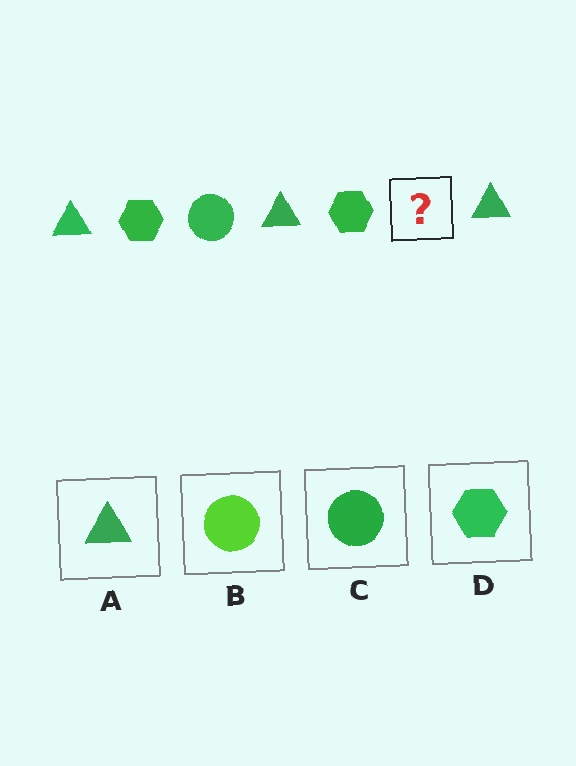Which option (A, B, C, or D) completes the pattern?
C.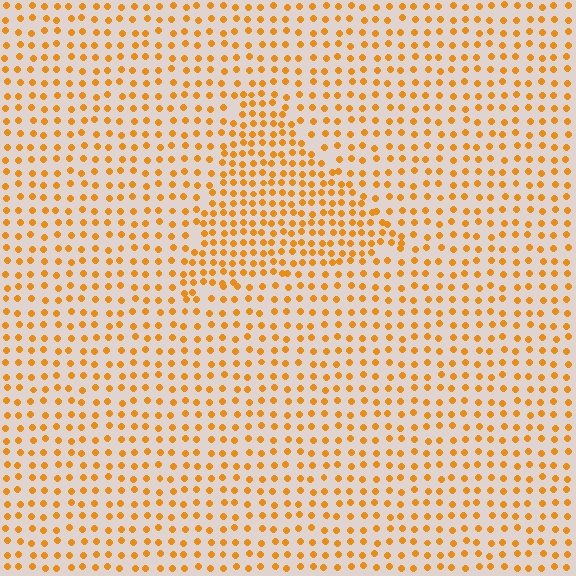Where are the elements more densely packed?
The elements are more densely packed inside the triangle boundary.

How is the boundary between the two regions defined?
The boundary is defined by a change in element density (approximately 1.7x ratio). All elements are the same color, size, and shape.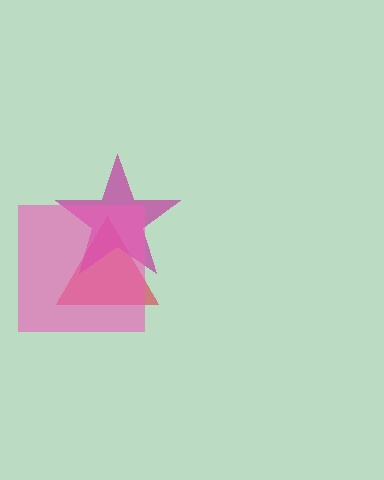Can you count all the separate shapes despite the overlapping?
Yes, there are 3 separate shapes.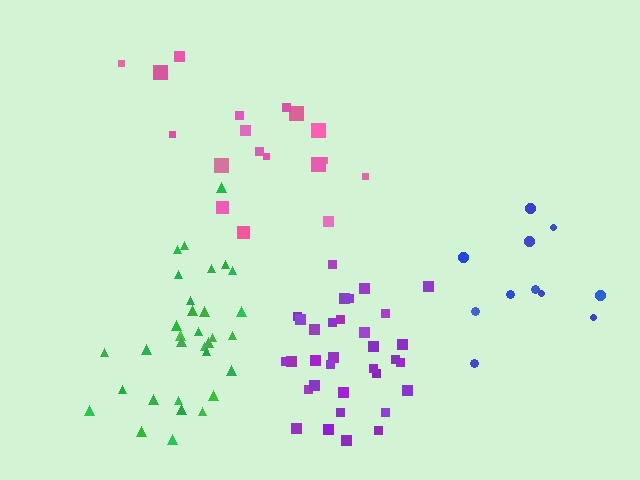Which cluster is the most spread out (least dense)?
Pink.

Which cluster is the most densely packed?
Purple.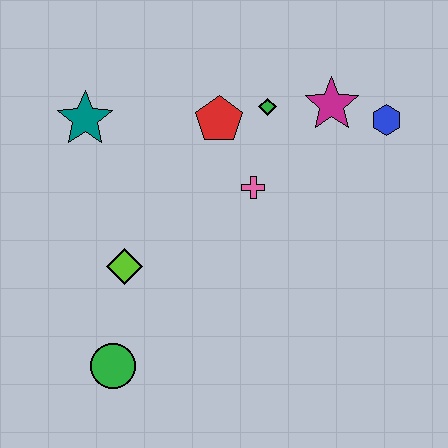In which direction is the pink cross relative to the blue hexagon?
The pink cross is to the left of the blue hexagon.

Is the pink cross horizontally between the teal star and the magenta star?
Yes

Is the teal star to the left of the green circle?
Yes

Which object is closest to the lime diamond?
The green circle is closest to the lime diamond.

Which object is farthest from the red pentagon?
The green circle is farthest from the red pentagon.